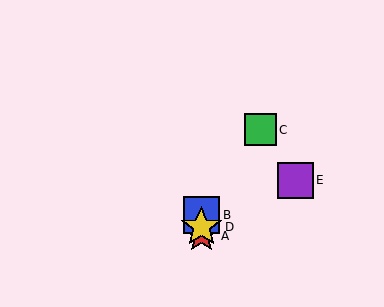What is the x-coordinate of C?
Object C is at x≈260.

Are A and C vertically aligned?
No, A is at x≈201 and C is at x≈260.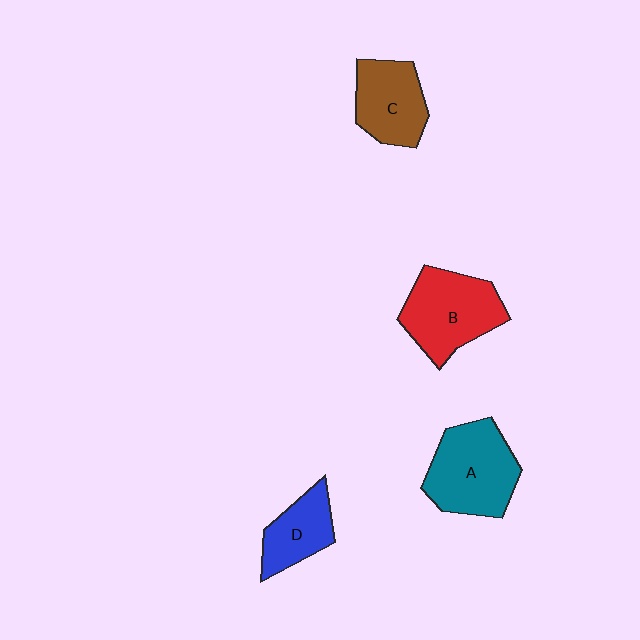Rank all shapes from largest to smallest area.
From largest to smallest: A (teal), B (red), C (brown), D (blue).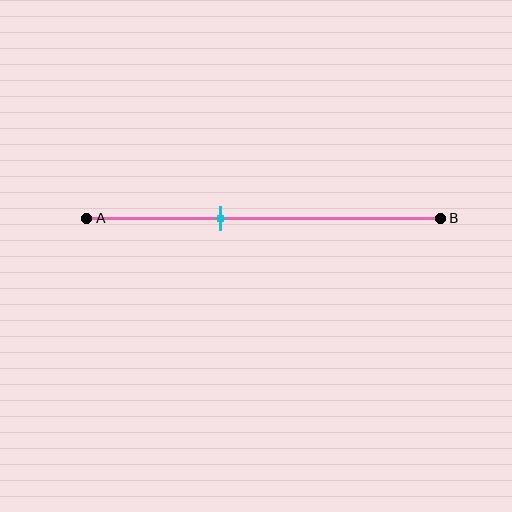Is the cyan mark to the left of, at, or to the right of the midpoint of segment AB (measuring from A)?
The cyan mark is to the left of the midpoint of segment AB.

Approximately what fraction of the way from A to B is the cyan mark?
The cyan mark is approximately 40% of the way from A to B.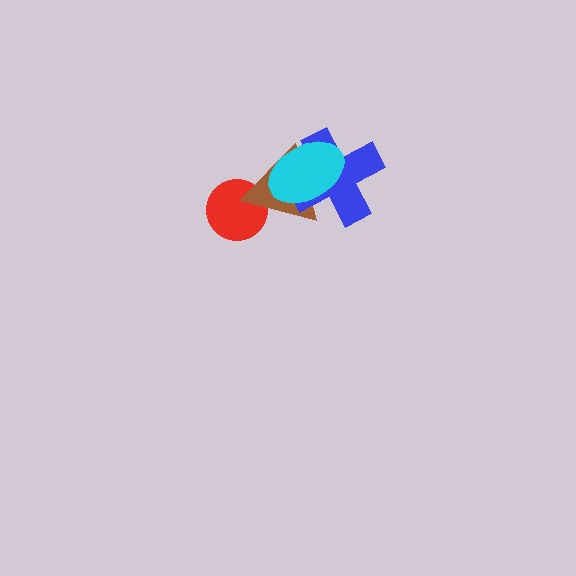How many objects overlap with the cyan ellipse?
2 objects overlap with the cyan ellipse.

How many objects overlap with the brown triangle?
3 objects overlap with the brown triangle.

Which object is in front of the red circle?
The brown triangle is in front of the red circle.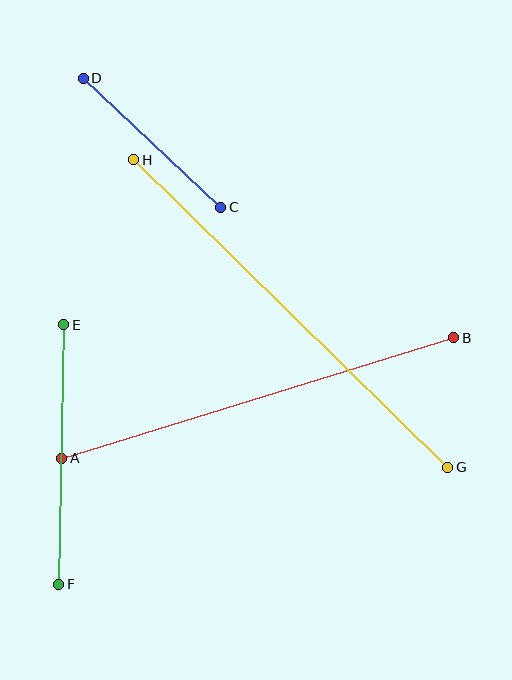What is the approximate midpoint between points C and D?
The midpoint is at approximately (152, 143) pixels.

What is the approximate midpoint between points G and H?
The midpoint is at approximately (291, 314) pixels.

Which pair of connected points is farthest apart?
Points G and H are farthest apart.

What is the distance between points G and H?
The distance is approximately 440 pixels.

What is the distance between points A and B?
The distance is approximately 410 pixels.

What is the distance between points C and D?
The distance is approximately 188 pixels.